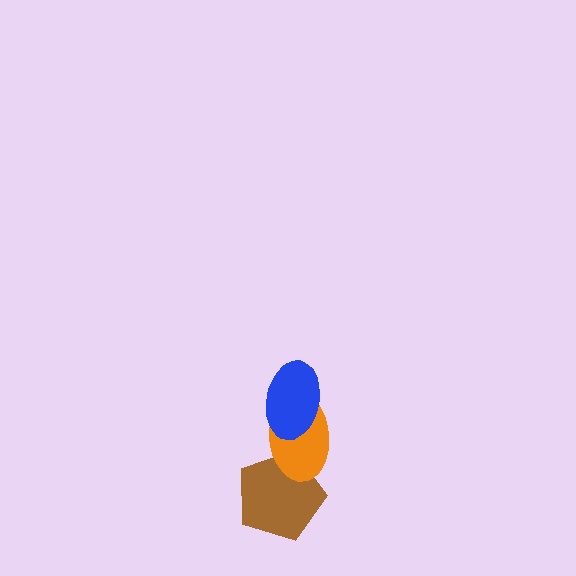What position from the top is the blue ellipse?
The blue ellipse is 1st from the top.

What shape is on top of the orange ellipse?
The blue ellipse is on top of the orange ellipse.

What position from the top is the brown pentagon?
The brown pentagon is 3rd from the top.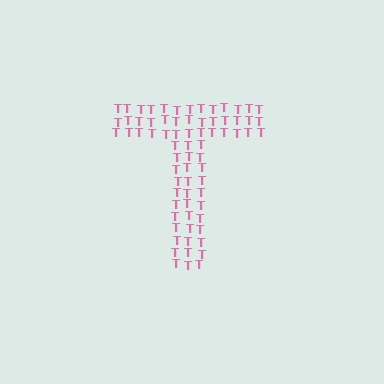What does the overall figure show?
The overall figure shows the letter T.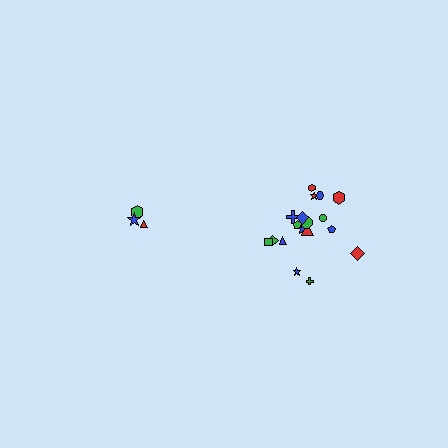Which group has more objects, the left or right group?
The right group.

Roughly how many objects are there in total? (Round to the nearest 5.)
Roughly 20 objects in total.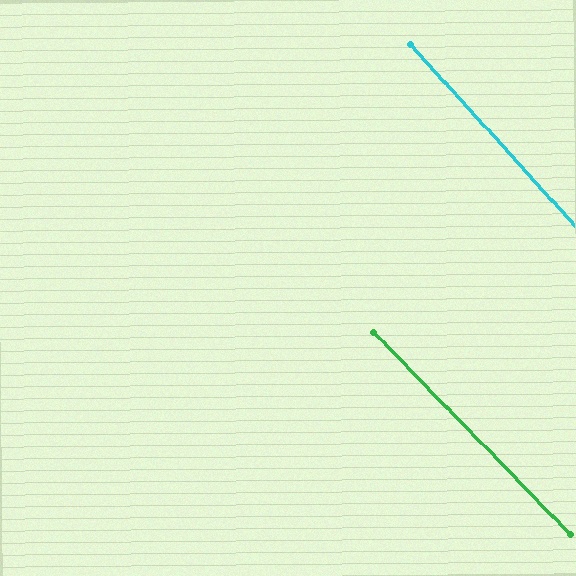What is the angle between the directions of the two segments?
Approximately 2 degrees.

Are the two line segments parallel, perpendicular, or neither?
Parallel — their directions differ by only 1.8°.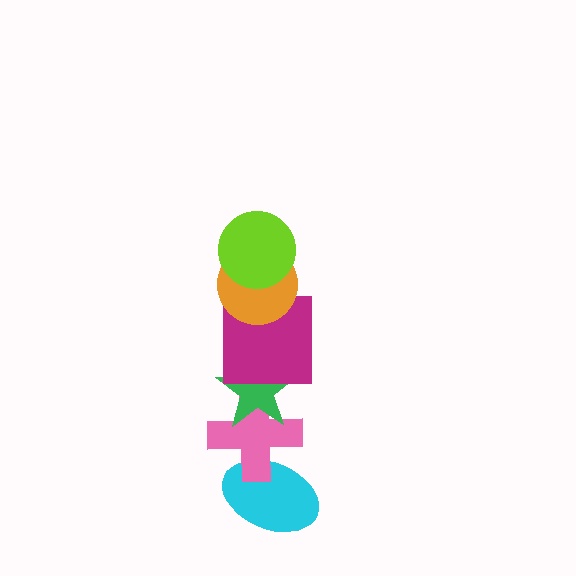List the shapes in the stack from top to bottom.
From top to bottom: the lime circle, the orange circle, the magenta square, the green star, the pink cross, the cyan ellipse.